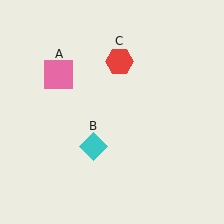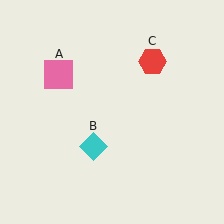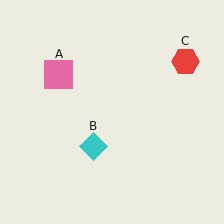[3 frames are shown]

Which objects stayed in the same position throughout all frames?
Pink square (object A) and cyan diamond (object B) remained stationary.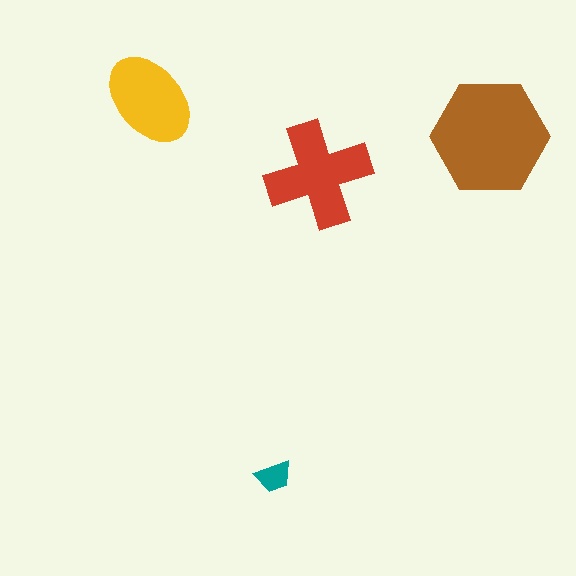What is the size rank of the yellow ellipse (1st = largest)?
3rd.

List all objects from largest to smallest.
The brown hexagon, the red cross, the yellow ellipse, the teal trapezoid.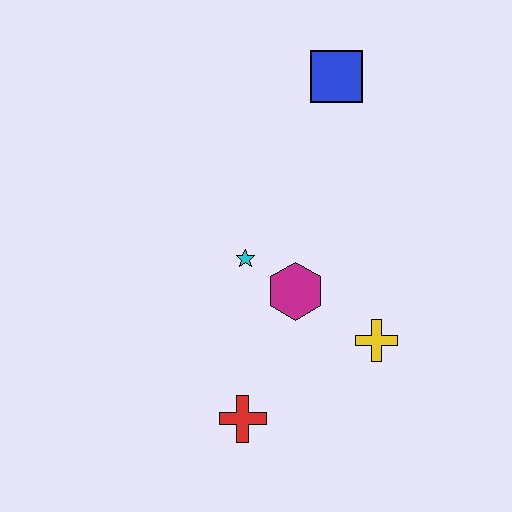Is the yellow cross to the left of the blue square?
No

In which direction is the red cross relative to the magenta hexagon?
The red cross is below the magenta hexagon.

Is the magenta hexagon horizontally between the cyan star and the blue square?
Yes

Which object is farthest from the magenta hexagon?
The blue square is farthest from the magenta hexagon.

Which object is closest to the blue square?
The cyan star is closest to the blue square.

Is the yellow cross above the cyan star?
No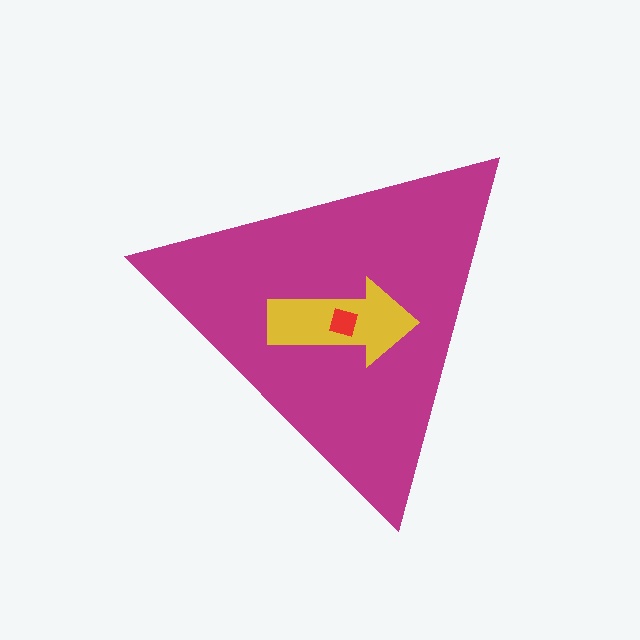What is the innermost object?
The red square.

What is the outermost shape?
The magenta triangle.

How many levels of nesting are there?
3.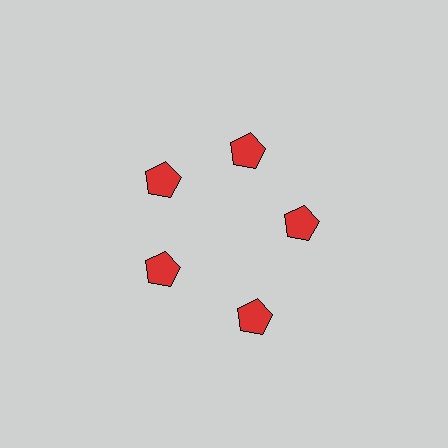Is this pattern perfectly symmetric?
No. The 5 red pentagons are arranged in a ring, but one element near the 5 o'clock position is pushed outward from the center, breaking the 5-fold rotational symmetry.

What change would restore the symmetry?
The symmetry would be restored by moving it inward, back onto the ring so that all 5 pentagons sit at equal angles and equal distance from the center.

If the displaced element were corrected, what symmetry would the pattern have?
It would have 5-fold rotational symmetry — the pattern would map onto itself every 72 degrees.